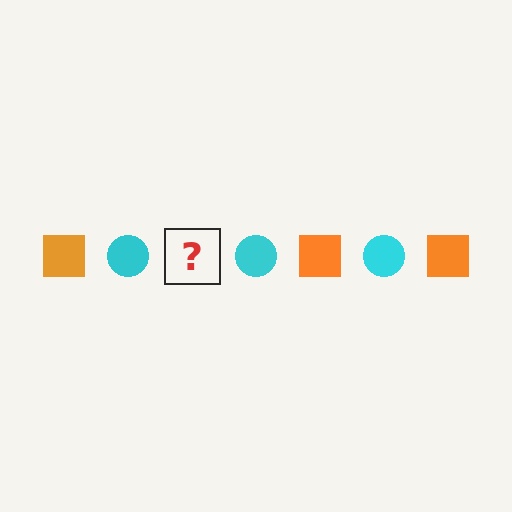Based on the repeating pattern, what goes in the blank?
The blank should be an orange square.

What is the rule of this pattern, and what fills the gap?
The rule is that the pattern alternates between orange square and cyan circle. The gap should be filled with an orange square.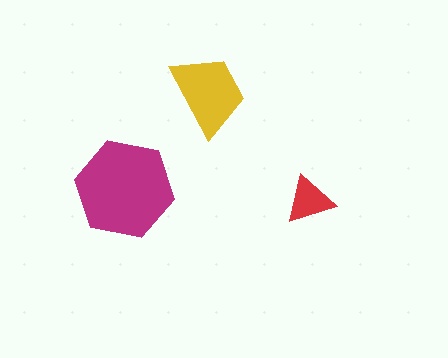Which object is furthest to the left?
The magenta hexagon is leftmost.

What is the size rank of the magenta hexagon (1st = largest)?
1st.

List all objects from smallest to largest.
The red triangle, the yellow trapezoid, the magenta hexagon.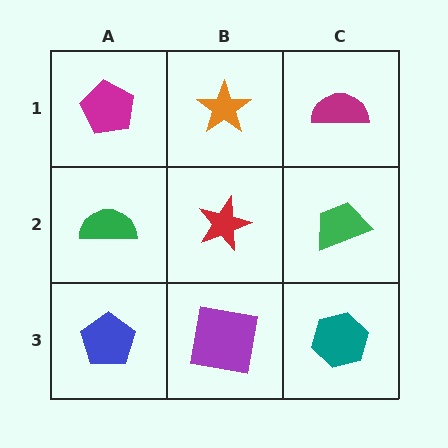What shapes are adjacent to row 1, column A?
A green semicircle (row 2, column A), an orange star (row 1, column B).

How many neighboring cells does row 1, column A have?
2.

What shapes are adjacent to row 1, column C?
A green trapezoid (row 2, column C), an orange star (row 1, column B).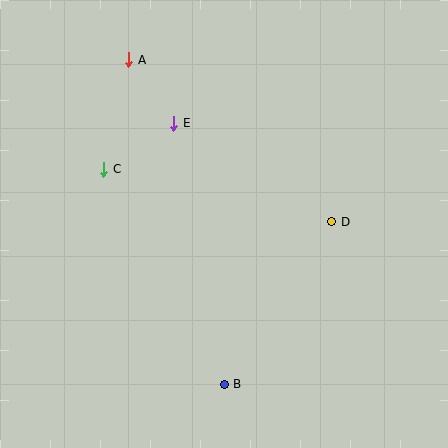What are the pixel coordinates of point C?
Point C is at (104, 169).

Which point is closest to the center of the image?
Point D at (332, 222) is closest to the center.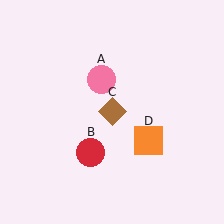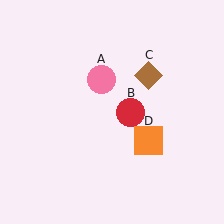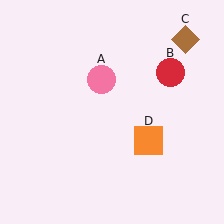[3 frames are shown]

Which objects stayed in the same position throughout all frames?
Pink circle (object A) and orange square (object D) remained stationary.